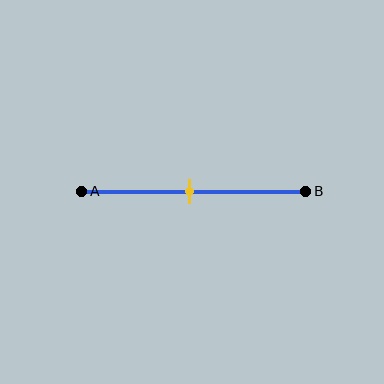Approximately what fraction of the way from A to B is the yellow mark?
The yellow mark is approximately 50% of the way from A to B.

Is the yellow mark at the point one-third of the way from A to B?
No, the mark is at about 50% from A, not at the 33% one-third point.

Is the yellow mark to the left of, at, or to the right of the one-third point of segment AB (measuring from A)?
The yellow mark is to the right of the one-third point of segment AB.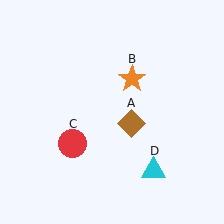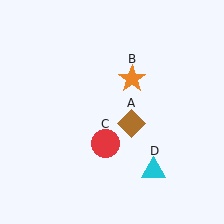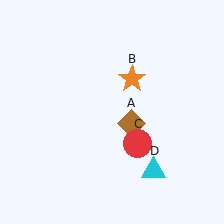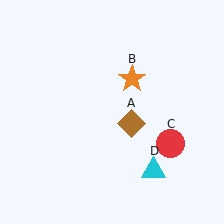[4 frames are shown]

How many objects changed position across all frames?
1 object changed position: red circle (object C).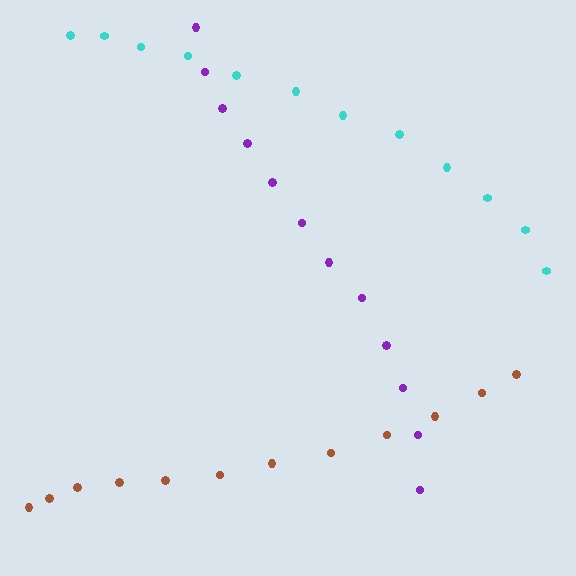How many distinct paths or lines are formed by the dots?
There are 3 distinct paths.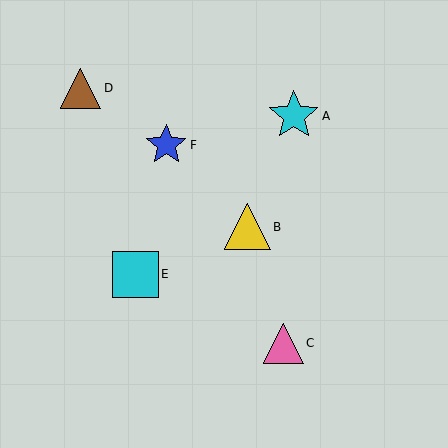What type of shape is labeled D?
Shape D is a brown triangle.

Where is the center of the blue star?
The center of the blue star is at (166, 145).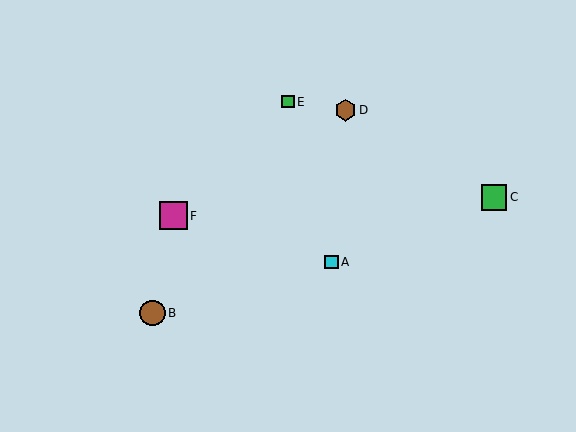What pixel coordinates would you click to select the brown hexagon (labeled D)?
Click at (345, 110) to select the brown hexagon D.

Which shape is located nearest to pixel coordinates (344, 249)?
The cyan square (labeled A) at (332, 262) is nearest to that location.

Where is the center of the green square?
The center of the green square is at (494, 197).